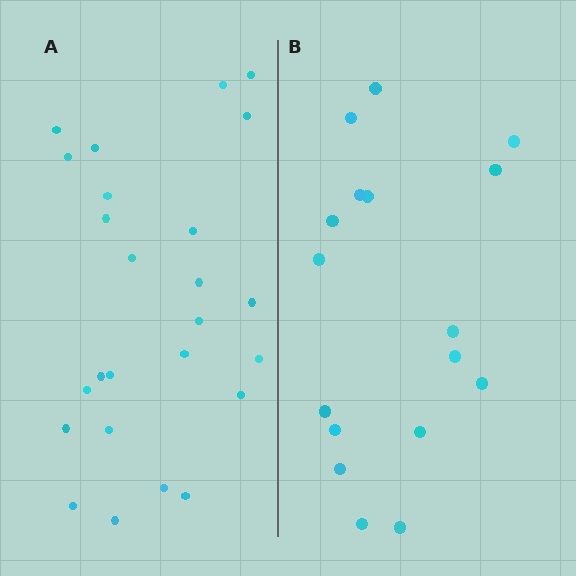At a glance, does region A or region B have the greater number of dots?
Region A (the left region) has more dots.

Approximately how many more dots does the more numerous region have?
Region A has roughly 8 or so more dots than region B.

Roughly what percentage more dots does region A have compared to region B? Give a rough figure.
About 45% more.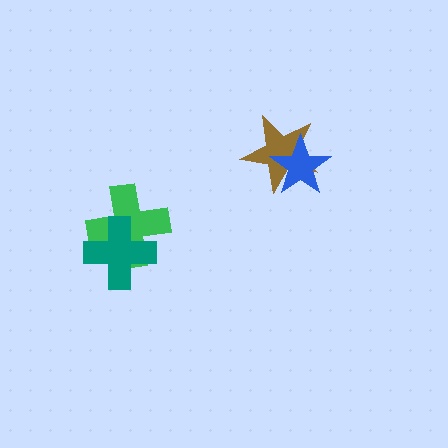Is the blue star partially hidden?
No, no other shape covers it.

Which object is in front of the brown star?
The blue star is in front of the brown star.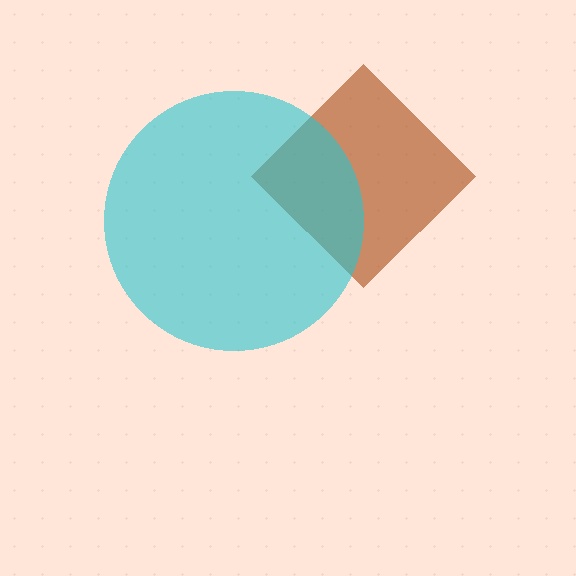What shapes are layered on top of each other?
The layered shapes are: a brown diamond, a cyan circle.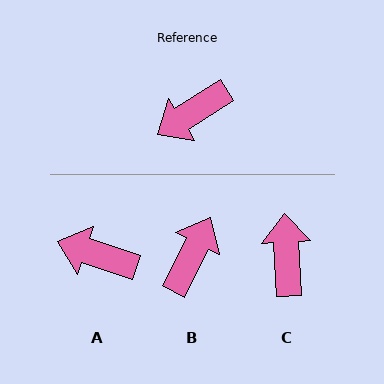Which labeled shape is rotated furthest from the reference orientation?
B, about 150 degrees away.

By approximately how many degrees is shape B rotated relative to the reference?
Approximately 150 degrees clockwise.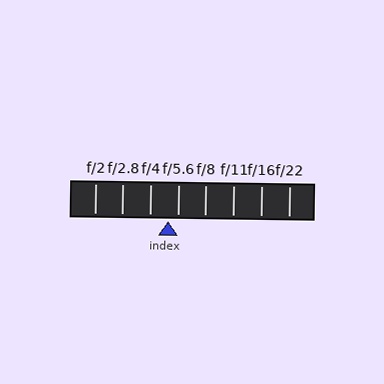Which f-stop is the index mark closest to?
The index mark is closest to f/5.6.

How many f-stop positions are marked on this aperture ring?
There are 8 f-stop positions marked.